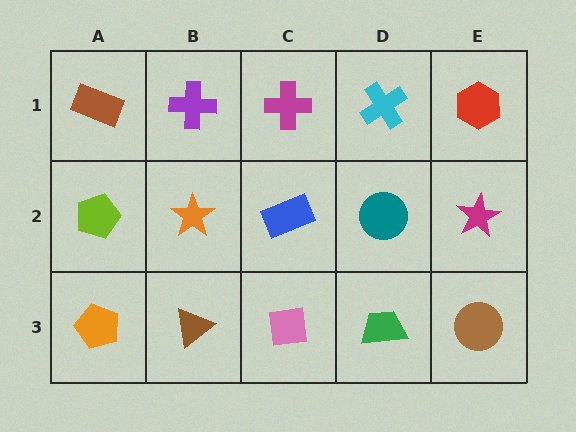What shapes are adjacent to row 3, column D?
A teal circle (row 2, column D), a pink square (row 3, column C), a brown circle (row 3, column E).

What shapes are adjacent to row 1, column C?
A blue rectangle (row 2, column C), a purple cross (row 1, column B), a cyan cross (row 1, column D).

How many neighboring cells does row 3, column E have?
2.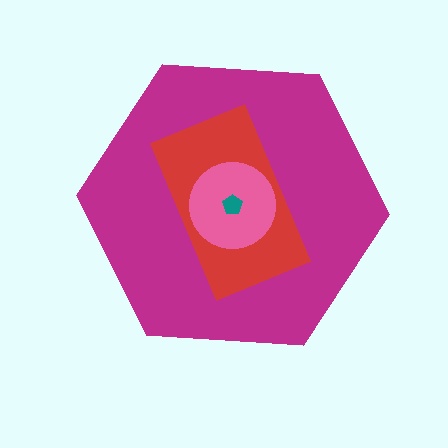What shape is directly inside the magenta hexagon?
The red rectangle.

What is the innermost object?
The teal pentagon.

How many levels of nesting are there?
4.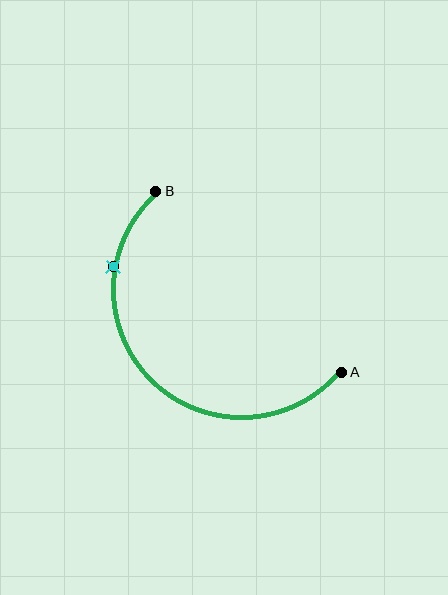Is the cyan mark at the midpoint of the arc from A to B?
No. The cyan mark lies on the arc but is closer to endpoint B. The arc midpoint would be at the point on the curve equidistant along the arc from both A and B.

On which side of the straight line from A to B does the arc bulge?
The arc bulges below and to the left of the straight line connecting A and B.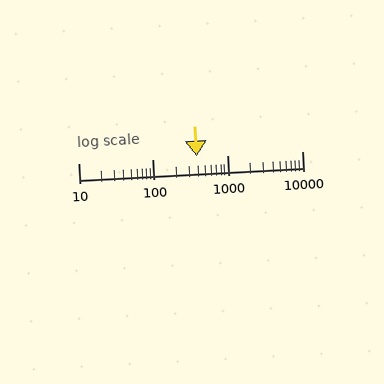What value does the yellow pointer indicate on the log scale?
The pointer indicates approximately 390.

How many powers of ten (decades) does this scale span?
The scale spans 3 decades, from 10 to 10000.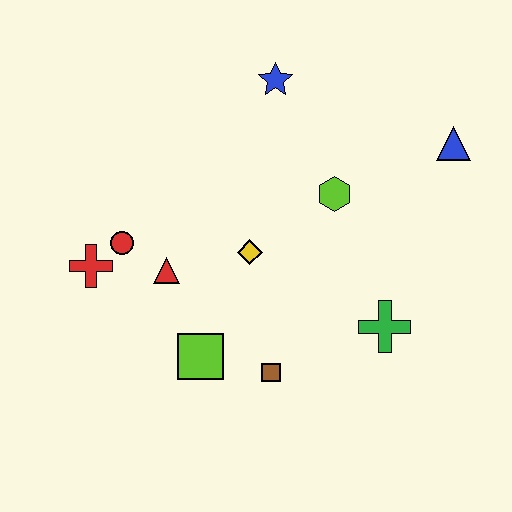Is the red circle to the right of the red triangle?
No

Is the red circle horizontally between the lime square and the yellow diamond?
No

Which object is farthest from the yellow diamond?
The blue triangle is farthest from the yellow diamond.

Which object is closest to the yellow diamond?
The red triangle is closest to the yellow diamond.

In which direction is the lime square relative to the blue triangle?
The lime square is to the left of the blue triangle.